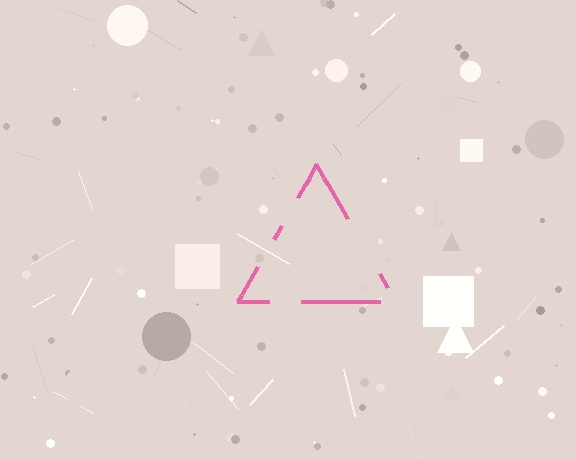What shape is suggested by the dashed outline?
The dashed outline suggests a triangle.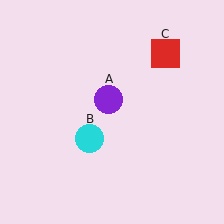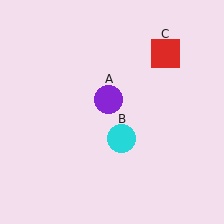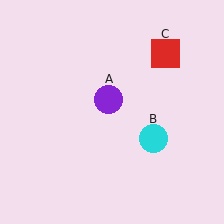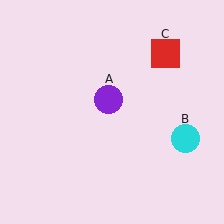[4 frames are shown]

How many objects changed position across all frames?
1 object changed position: cyan circle (object B).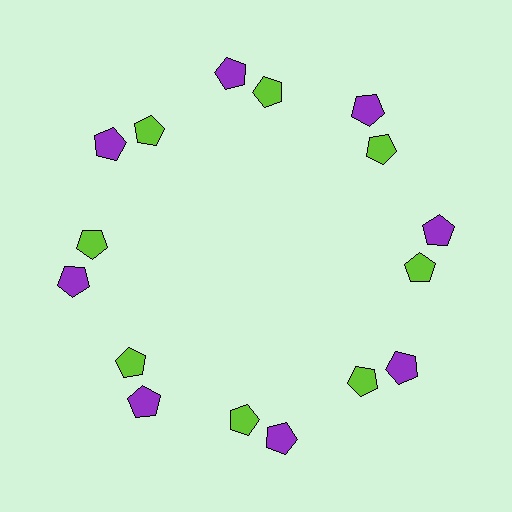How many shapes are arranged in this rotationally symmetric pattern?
There are 16 shapes, arranged in 8 groups of 2.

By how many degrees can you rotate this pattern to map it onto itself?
The pattern maps onto itself every 45 degrees of rotation.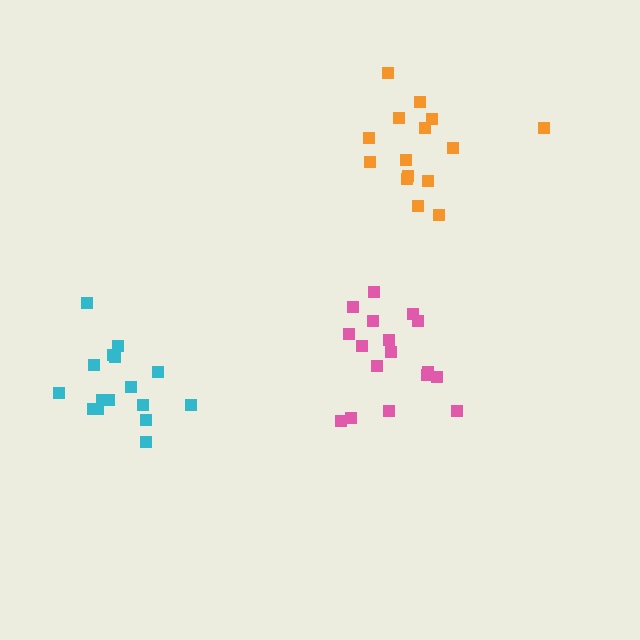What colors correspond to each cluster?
The clusters are colored: pink, cyan, orange.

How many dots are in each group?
Group 1: 17 dots, Group 2: 16 dots, Group 3: 15 dots (48 total).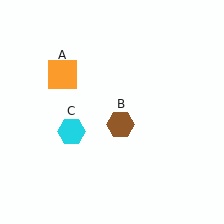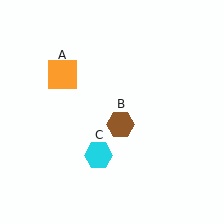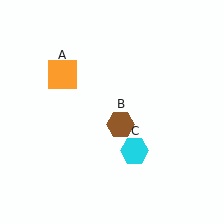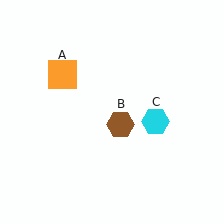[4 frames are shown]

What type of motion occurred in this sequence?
The cyan hexagon (object C) rotated counterclockwise around the center of the scene.